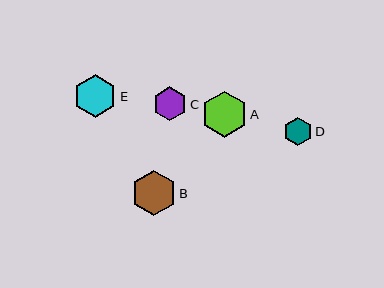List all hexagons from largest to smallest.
From largest to smallest: A, B, E, C, D.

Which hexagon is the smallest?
Hexagon D is the smallest with a size of approximately 28 pixels.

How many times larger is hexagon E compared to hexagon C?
Hexagon E is approximately 1.3 times the size of hexagon C.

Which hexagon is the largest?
Hexagon A is the largest with a size of approximately 46 pixels.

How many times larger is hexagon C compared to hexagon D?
Hexagon C is approximately 1.2 times the size of hexagon D.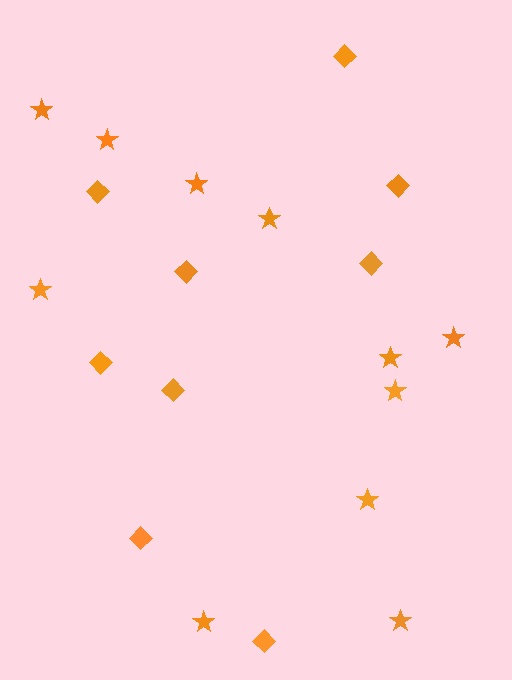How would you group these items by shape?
There are 2 groups: one group of stars (11) and one group of diamonds (9).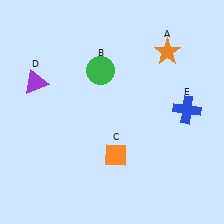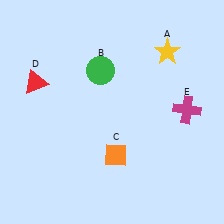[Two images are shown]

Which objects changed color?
A changed from orange to yellow. D changed from purple to red. E changed from blue to magenta.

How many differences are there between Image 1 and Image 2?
There are 3 differences between the two images.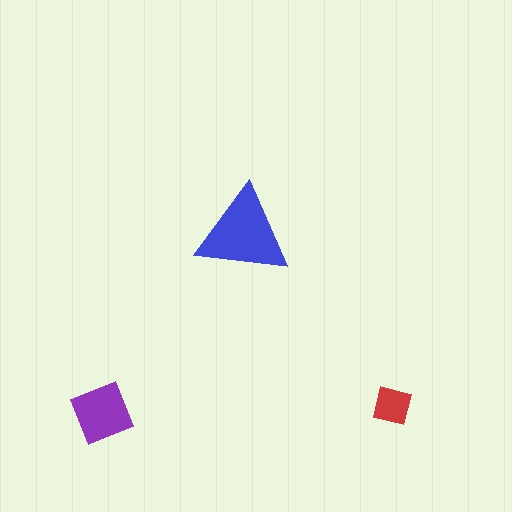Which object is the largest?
The blue triangle.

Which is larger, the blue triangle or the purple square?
The blue triangle.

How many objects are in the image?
There are 3 objects in the image.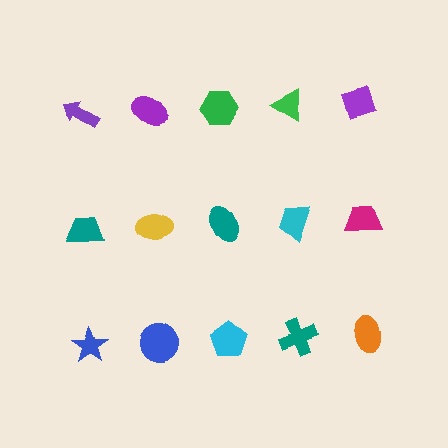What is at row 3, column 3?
A cyan pentagon.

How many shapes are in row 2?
5 shapes.